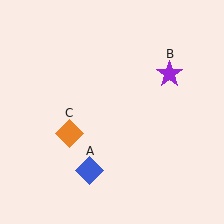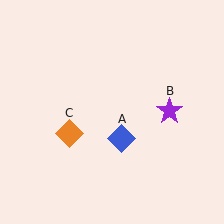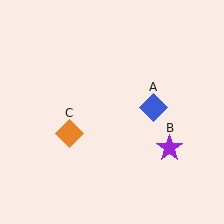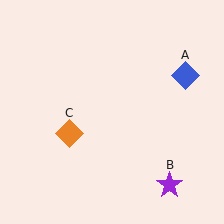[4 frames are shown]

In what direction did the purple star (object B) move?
The purple star (object B) moved down.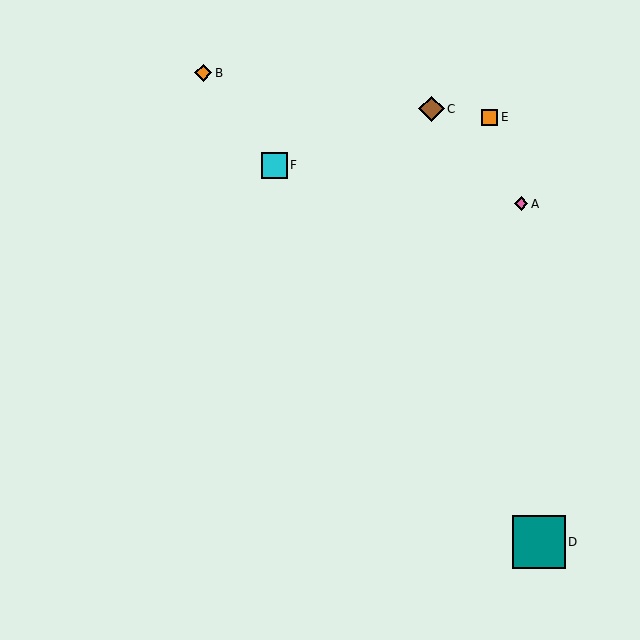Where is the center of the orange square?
The center of the orange square is at (490, 117).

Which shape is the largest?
The teal square (labeled D) is the largest.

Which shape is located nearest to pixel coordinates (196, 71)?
The orange diamond (labeled B) at (203, 73) is nearest to that location.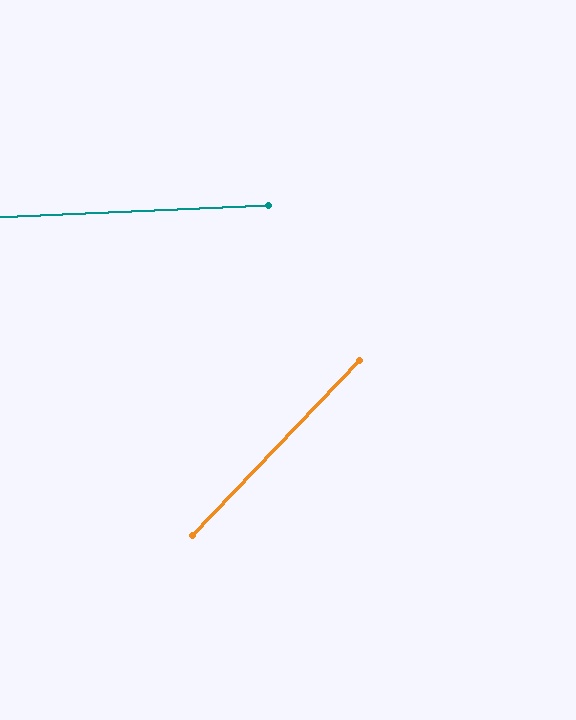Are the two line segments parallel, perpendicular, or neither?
Neither parallel nor perpendicular — they differ by about 44°.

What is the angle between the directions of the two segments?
Approximately 44 degrees.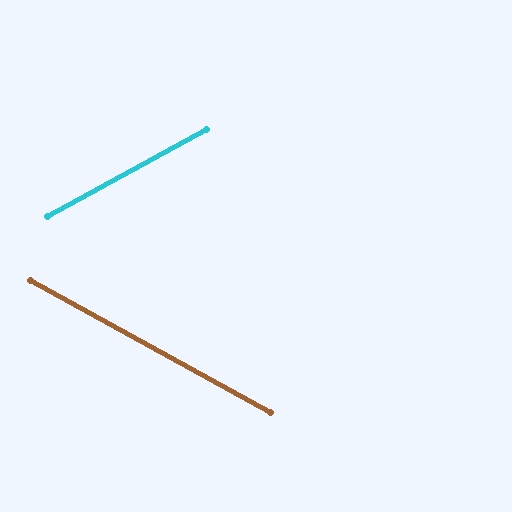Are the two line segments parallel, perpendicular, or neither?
Neither parallel nor perpendicular — they differ by about 57°.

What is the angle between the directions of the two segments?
Approximately 57 degrees.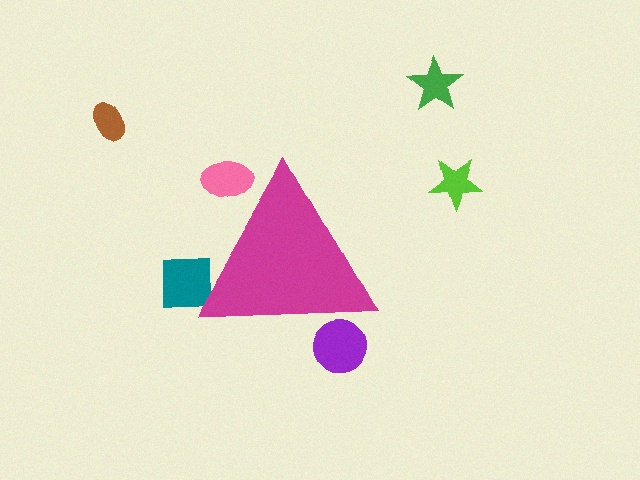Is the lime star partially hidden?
No, the lime star is fully visible.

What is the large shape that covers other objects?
A magenta triangle.